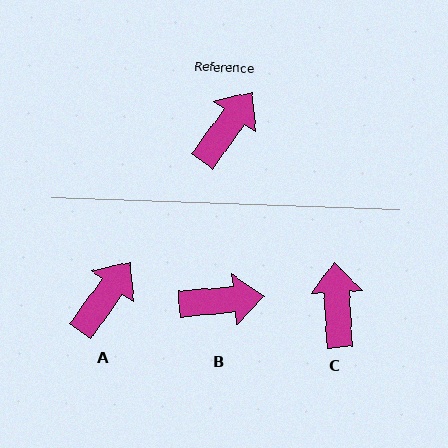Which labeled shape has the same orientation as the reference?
A.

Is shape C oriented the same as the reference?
No, it is off by about 39 degrees.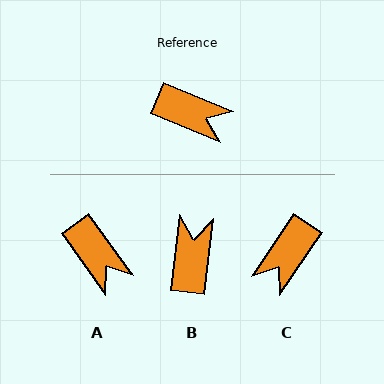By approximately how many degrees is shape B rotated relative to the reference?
Approximately 106 degrees counter-clockwise.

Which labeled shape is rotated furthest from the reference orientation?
B, about 106 degrees away.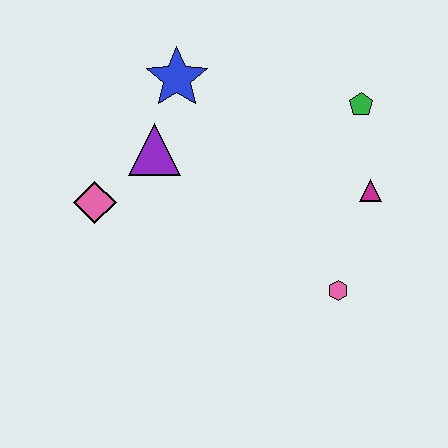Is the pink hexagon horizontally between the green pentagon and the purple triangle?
Yes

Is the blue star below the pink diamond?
No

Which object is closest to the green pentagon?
The magenta triangle is closest to the green pentagon.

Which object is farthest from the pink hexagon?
The blue star is farthest from the pink hexagon.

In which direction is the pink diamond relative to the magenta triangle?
The pink diamond is to the left of the magenta triangle.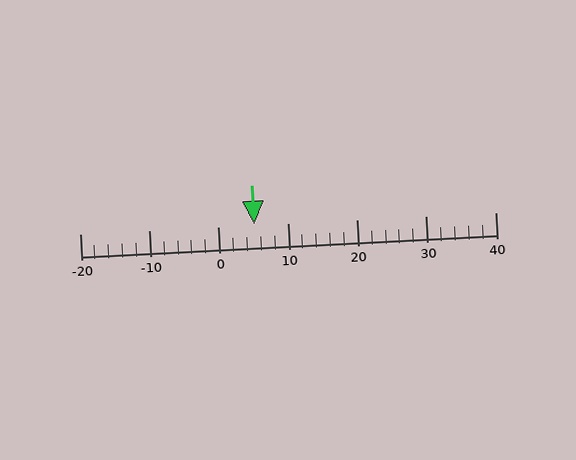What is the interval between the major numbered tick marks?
The major tick marks are spaced 10 units apart.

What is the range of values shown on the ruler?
The ruler shows values from -20 to 40.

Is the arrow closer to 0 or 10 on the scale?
The arrow is closer to 10.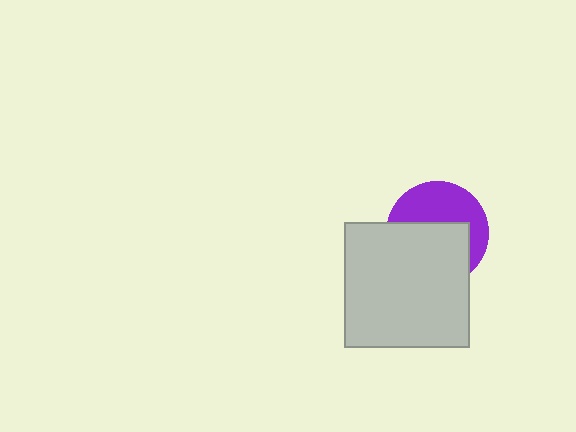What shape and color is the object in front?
The object in front is a light gray square.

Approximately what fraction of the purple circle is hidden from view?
Roughly 55% of the purple circle is hidden behind the light gray square.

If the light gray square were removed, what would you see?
You would see the complete purple circle.